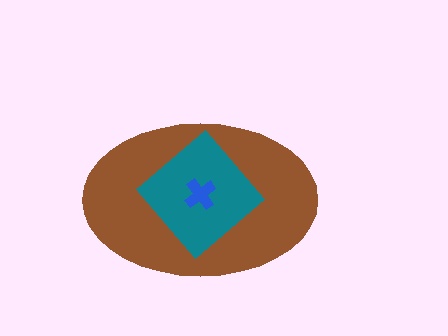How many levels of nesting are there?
3.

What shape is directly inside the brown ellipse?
The teal diamond.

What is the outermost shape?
The brown ellipse.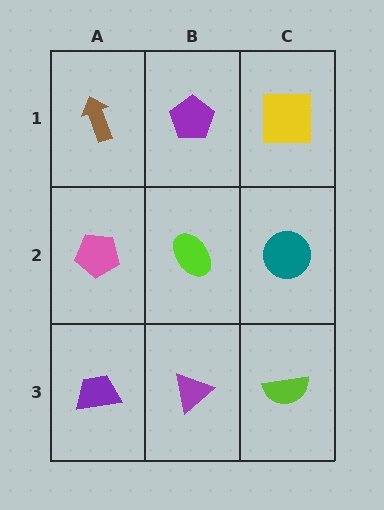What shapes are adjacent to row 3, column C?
A teal circle (row 2, column C), a purple triangle (row 3, column B).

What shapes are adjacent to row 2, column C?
A yellow square (row 1, column C), a lime semicircle (row 3, column C), a lime ellipse (row 2, column B).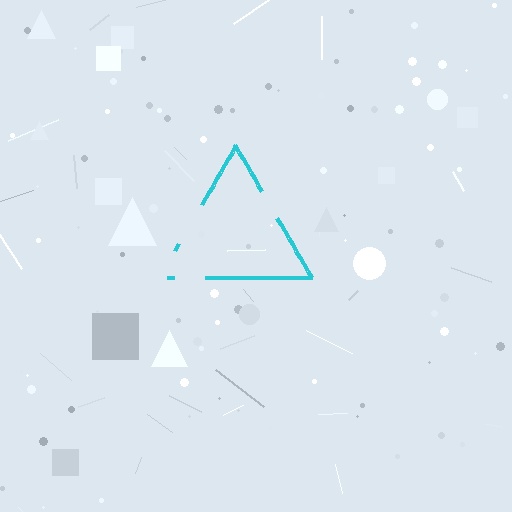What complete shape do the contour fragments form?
The contour fragments form a triangle.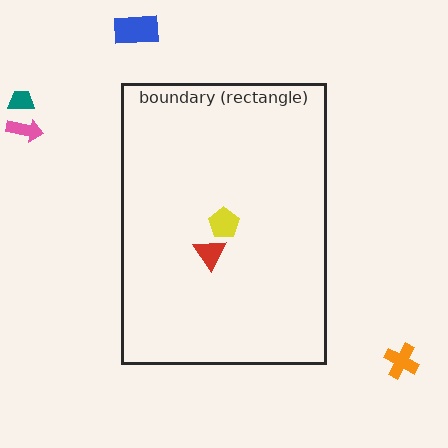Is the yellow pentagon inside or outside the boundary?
Inside.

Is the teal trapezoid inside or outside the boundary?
Outside.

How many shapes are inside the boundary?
2 inside, 4 outside.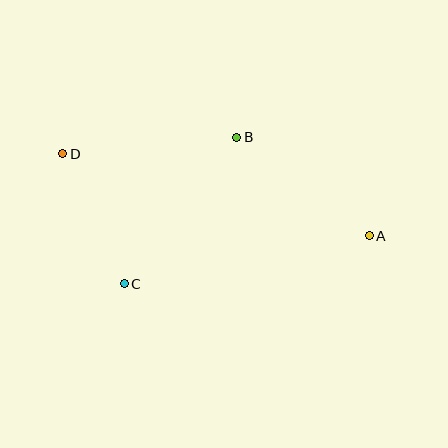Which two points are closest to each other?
Points C and D are closest to each other.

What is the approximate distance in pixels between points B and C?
The distance between B and C is approximately 185 pixels.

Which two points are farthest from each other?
Points A and D are farthest from each other.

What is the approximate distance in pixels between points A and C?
The distance between A and C is approximately 250 pixels.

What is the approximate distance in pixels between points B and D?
The distance between B and D is approximately 175 pixels.